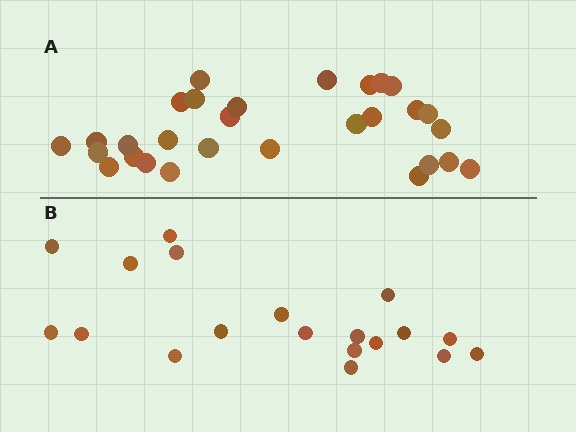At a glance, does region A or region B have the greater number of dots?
Region A (the top region) has more dots.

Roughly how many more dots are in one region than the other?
Region A has roughly 10 or so more dots than region B.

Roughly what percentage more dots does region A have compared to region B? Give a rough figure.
About 55% more.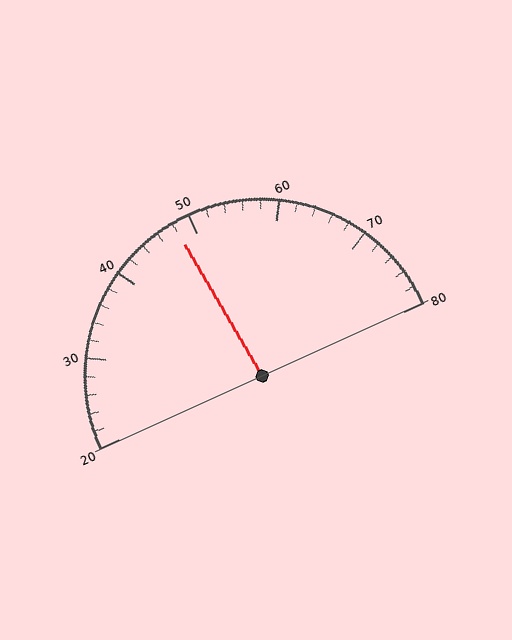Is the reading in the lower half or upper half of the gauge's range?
The reading is in the lower half of the range (20 to 80).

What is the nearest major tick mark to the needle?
The nearest major tick mark is 50.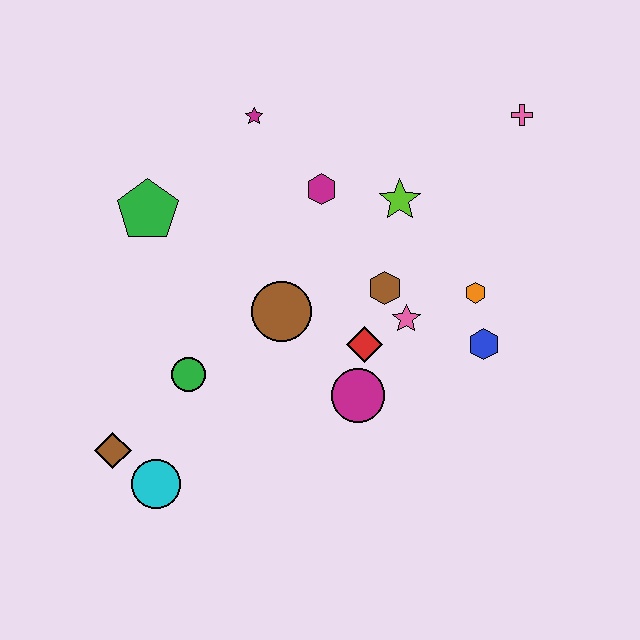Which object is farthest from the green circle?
The pink cross is farthest from the green circle.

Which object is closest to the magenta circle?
The red diamond is closest to the magenta circle.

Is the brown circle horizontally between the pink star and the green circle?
Yes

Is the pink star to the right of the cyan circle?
Yes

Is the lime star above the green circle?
Yes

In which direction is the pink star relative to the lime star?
The pink star is below the lime star.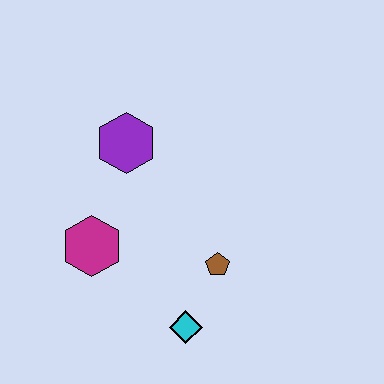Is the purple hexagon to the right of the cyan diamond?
No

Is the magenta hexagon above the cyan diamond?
Yes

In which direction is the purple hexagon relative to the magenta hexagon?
The purple hexagon is above the magenta hexagon.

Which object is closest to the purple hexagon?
The magenta hexagon is closest to the purple hexagon.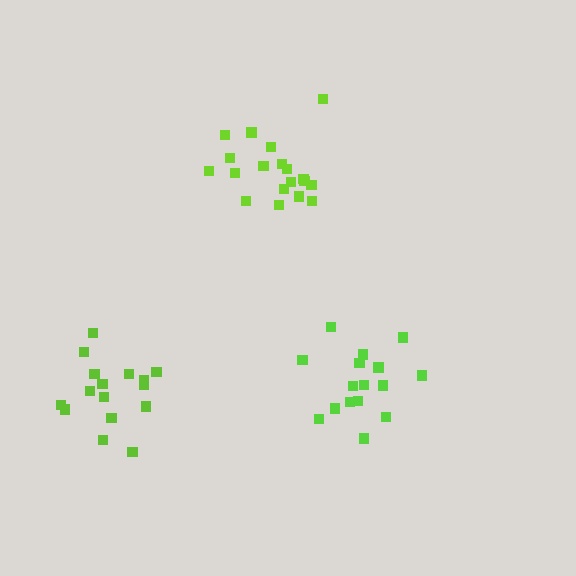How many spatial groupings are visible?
There are 3 spatial groupings.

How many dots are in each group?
Group 1: 19 dots, Group 2: 16 dots, Group 3: 16 dots (51 total).